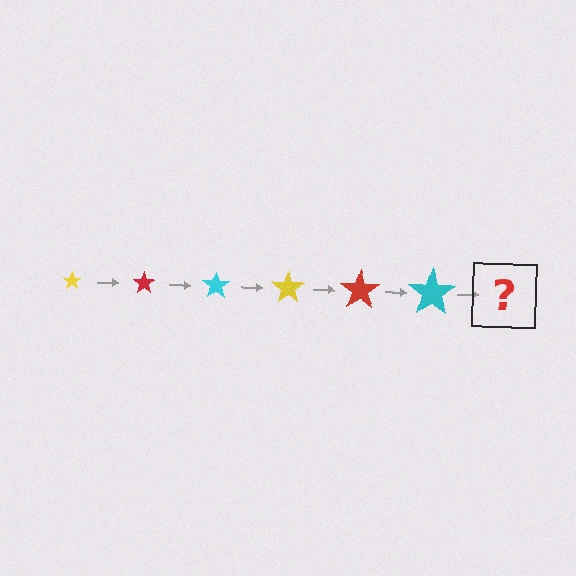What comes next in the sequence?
The next element should be a yellow star, larger than the previous one.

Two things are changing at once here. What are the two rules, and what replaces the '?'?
The two rules are that the star grows larger each step and the color cycles through yellow, red, and cyan. The '?' should be a yellow star, larger than the previous one.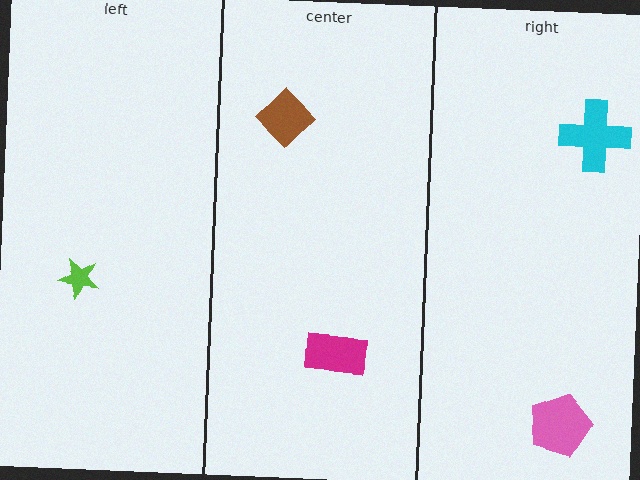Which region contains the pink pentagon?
The right region.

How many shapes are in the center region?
2.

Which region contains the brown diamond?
The center region.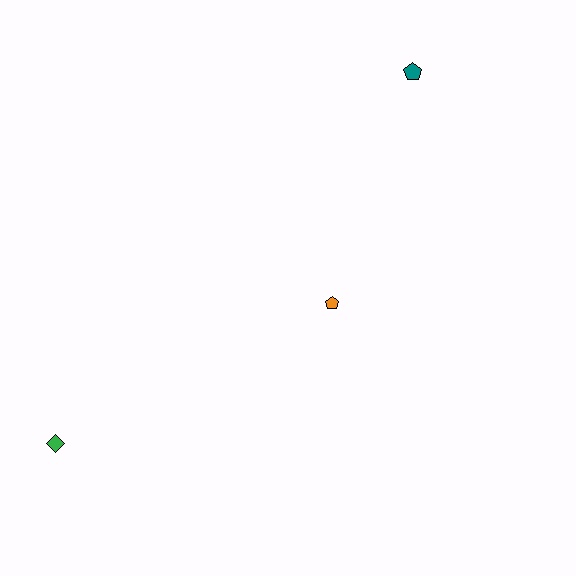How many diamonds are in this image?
There is 1 diamond.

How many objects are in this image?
There are 3 objects.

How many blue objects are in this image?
There are no blue objects.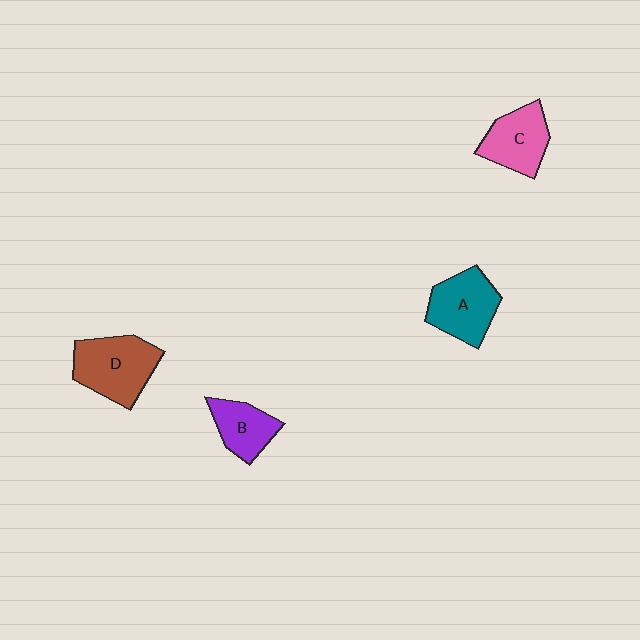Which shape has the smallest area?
Shape B (purple).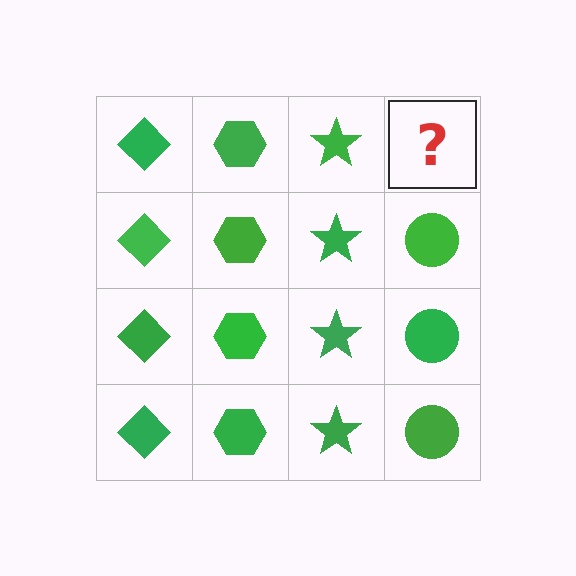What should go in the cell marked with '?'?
The missing cell should contain a green circle.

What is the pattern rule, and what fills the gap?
The rule is that each column has a consistent shape. The gap should be filled with a green circle.